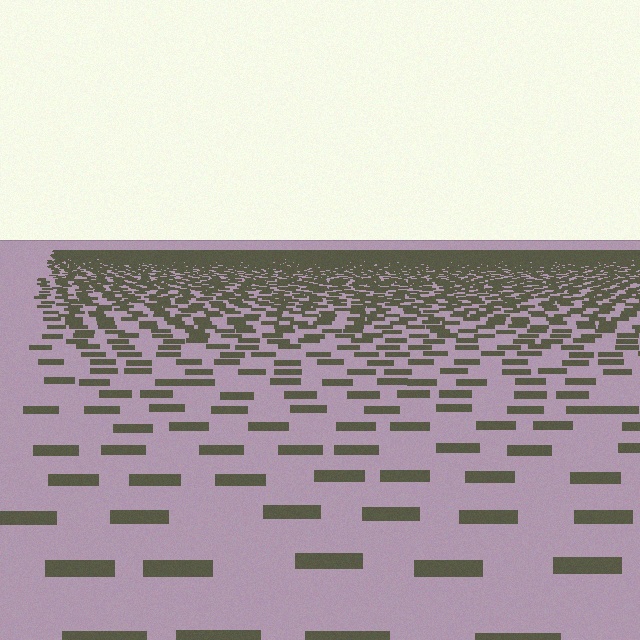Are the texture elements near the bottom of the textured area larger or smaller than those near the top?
Larger. Near the bottom, elements are closer to the viewer and appear at a bigger on-screen size.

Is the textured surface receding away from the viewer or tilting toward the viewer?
The surface is receding away from the viewer. Texture elements get smaller and denser toward the top.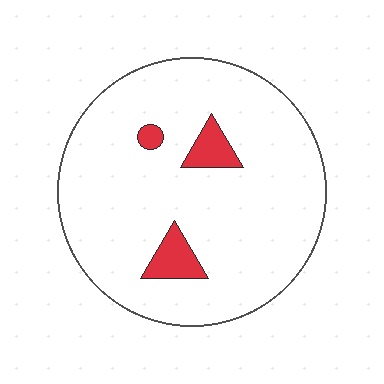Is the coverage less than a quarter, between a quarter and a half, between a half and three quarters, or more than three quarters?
Less than a quarter.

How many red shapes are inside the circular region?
3.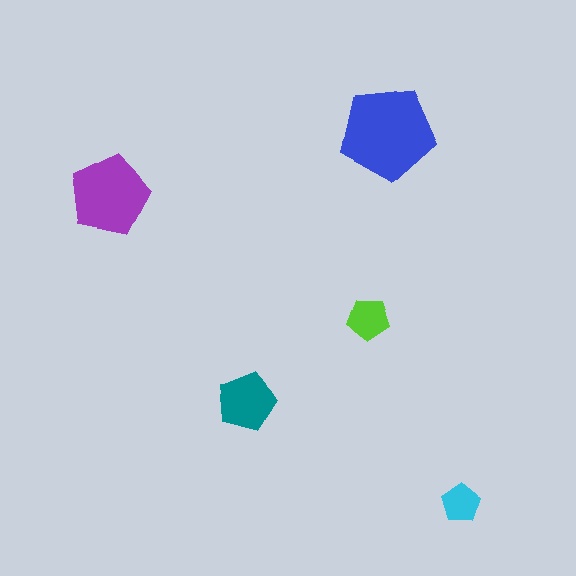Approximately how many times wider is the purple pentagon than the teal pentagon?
About 1.5 times wider.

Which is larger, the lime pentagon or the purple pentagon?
The purple one.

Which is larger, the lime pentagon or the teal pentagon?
The teal one.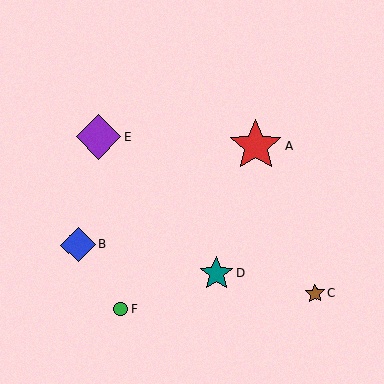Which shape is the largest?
The red star (labeled A) is the largest.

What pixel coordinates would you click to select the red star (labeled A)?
Click at (256, 145) to select the red star A.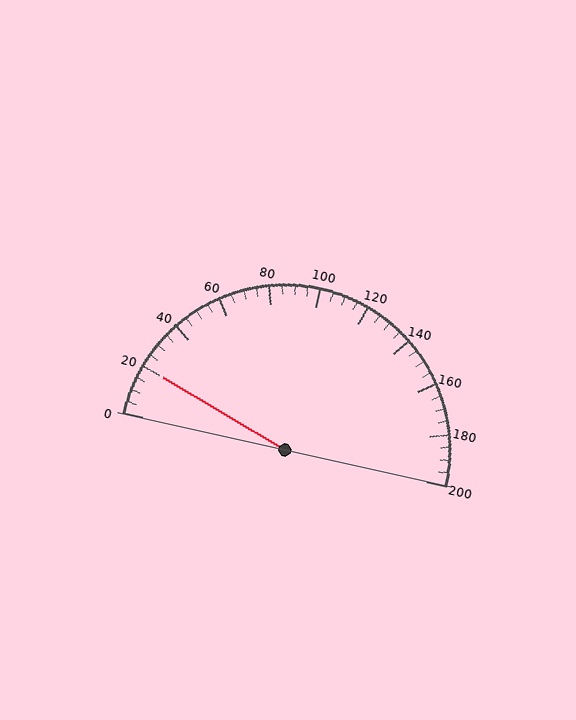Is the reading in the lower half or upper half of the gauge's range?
The reading is in the lower half of the range (0 to 200).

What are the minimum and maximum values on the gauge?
The gauge ranges from 0 to 200.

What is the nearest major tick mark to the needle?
The nearest major tick mark is 20.